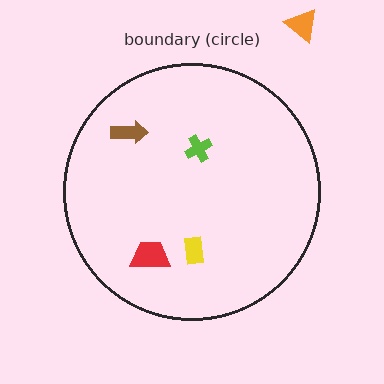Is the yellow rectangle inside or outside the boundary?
Inside.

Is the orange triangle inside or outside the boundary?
Outside.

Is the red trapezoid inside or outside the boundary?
Inside.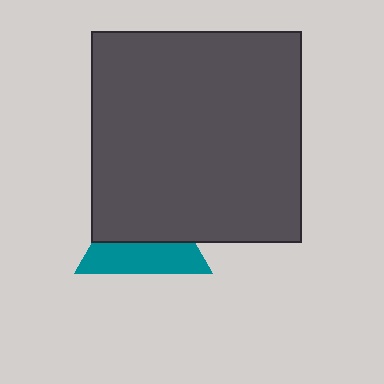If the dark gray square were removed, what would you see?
You would see the complete teal triangle.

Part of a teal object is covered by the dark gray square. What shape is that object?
It is a triangle.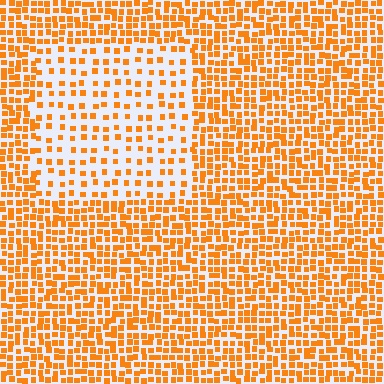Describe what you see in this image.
The image contains small orange elements arranged at two different densities. A rectangle-shaped region is visible where the elements are less densely packed than the surrounding area.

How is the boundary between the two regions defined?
The boundary is defined by a change in element density (approximately 2.3x ratio). All elements are the same color, size, and shape.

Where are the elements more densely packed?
The elements are more densely packed outside the rectangle boundary.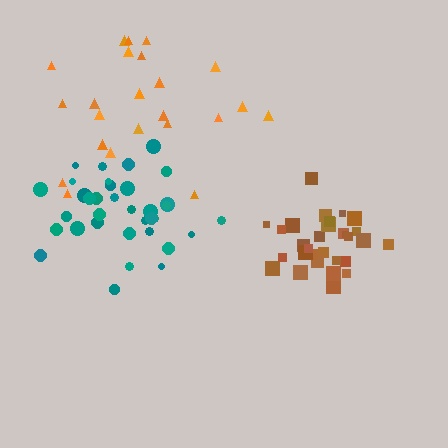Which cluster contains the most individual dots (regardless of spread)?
Teal (35).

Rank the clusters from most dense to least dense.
brown, teal, orange.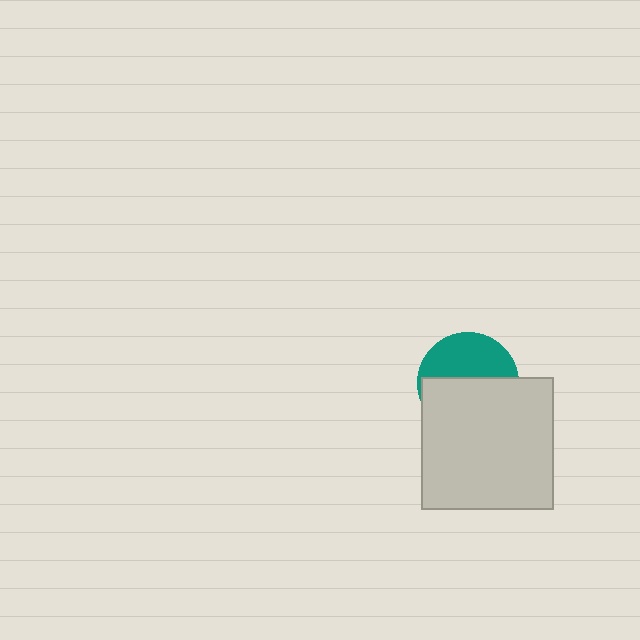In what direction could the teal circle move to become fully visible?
The teal circle could move up. That would shift it out from behind the light gray square entirely.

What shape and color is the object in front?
The object in front is a light gray square.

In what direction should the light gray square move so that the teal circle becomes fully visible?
The light gray square should move down. That is the shortest direction to clear the overlap and leave the teal circle fully visible.